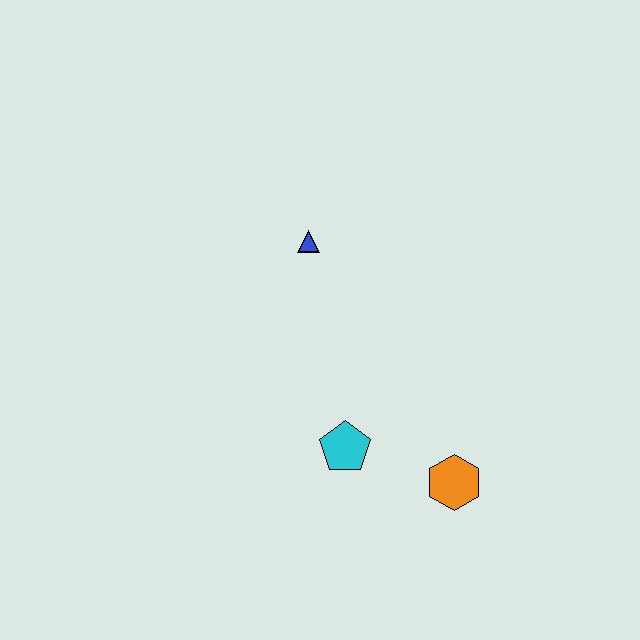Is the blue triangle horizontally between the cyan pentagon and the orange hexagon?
No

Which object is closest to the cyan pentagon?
The orange hexagon is closest to the cyan pentagon.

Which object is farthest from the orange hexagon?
The blue triangle is farthest from the orange hexagon.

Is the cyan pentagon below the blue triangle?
Yes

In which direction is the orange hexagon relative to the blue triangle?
The orange hexagon is below the blue triangle.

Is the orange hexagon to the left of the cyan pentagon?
No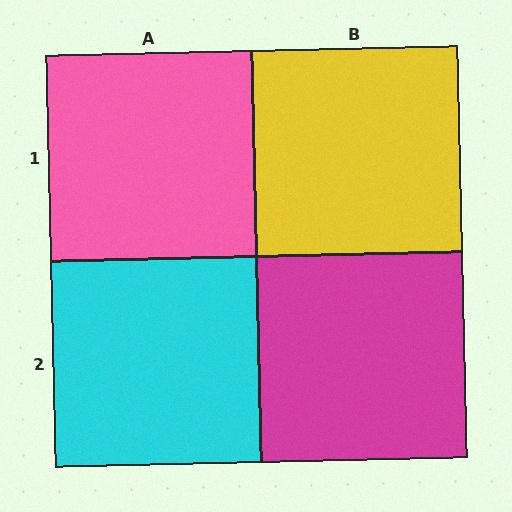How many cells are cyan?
1 cell is cyan.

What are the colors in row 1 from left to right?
Pink, yellow.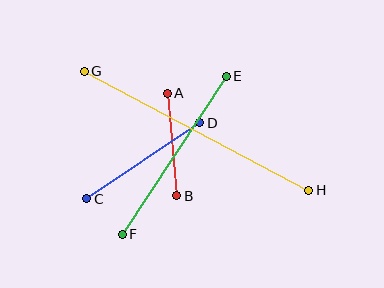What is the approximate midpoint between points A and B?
The midpoint is at approximately (172, 145) pixels.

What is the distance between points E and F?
The distance is approximately 189 pixels.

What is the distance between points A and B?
The distance is approximately 103 pixels.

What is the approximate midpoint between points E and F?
The midpoint is at approximately (174, 155) pixels.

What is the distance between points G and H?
The distance is approximately 254 pixels.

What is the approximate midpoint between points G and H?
The midpoint is at approximately (196, 131) pixels.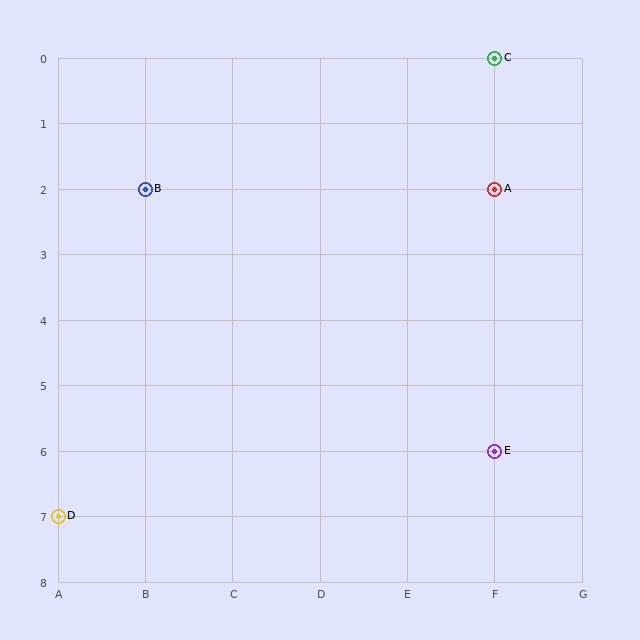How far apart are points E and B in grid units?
Points E and B are 4 columns and 4 rows apart (about 5.7 grid units diagonally).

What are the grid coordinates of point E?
Point E is at grid coordinates (F, 6).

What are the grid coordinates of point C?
Point C is at grid coordinates (F, 0).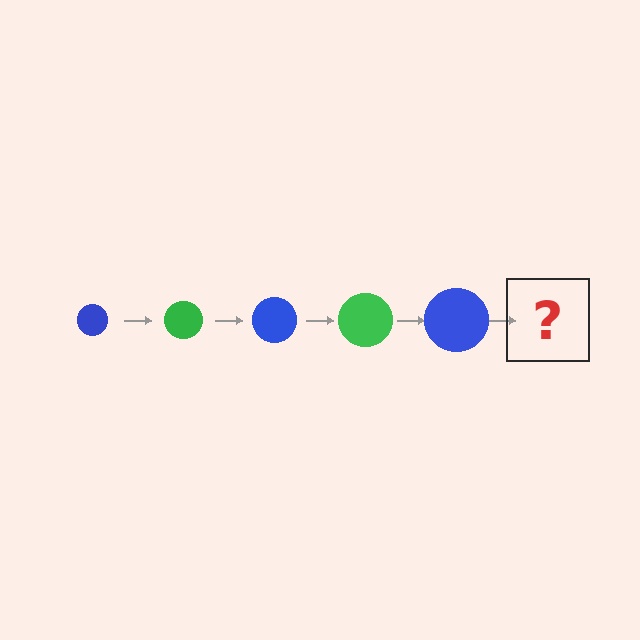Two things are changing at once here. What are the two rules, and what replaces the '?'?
The two rules are that the circle grows larger each step and the color cycles through blue and green. The '?' should be a green circle, larger than the previous one.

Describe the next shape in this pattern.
It should be a green circle, larger than the previous one.